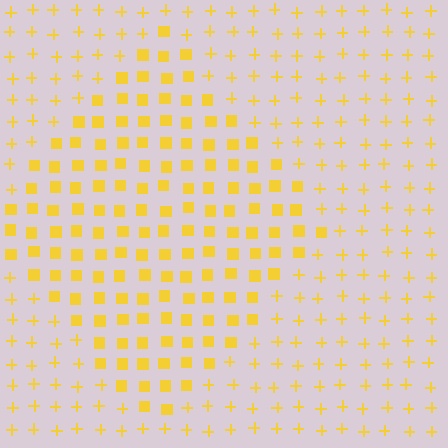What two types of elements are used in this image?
The image uses squares inside the diamond region and plus signs outside it.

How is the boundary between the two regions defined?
The boundary is defined by a change in element shape: squares inside vs. plus signs outside. All elements share the same color and spacing.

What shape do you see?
I see a diamond.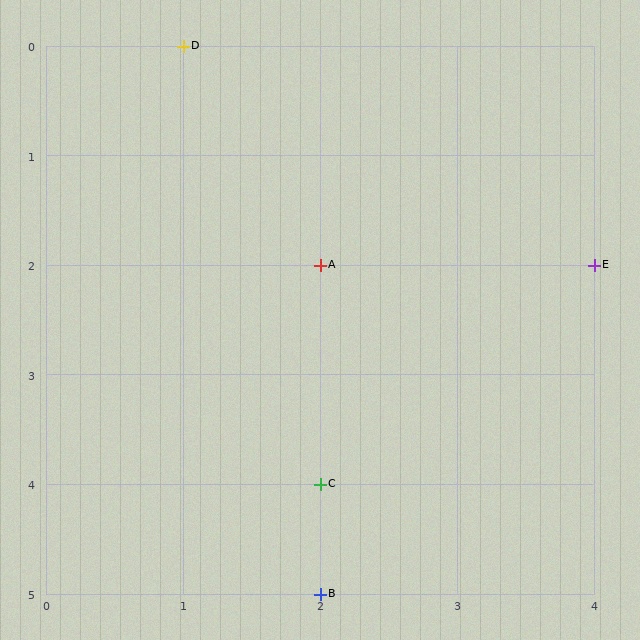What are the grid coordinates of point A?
Point A is at grid coordinates (2, 2).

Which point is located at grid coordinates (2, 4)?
Point C is at (2, 4).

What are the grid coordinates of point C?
Point C is at grid coordinates (2, 4).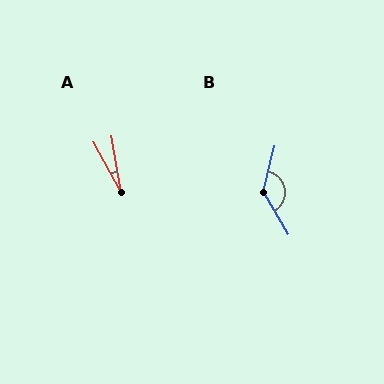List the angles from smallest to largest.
A (19°), B (136°).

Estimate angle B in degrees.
Approximately 136 degrees.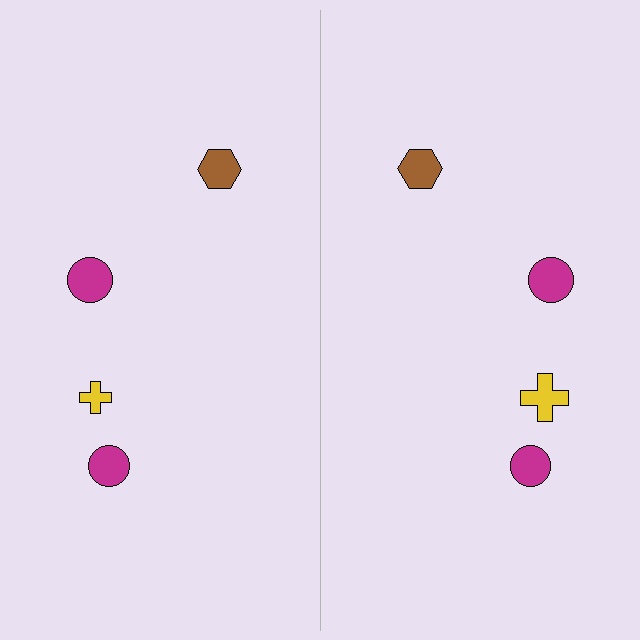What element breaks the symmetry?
The yellow cross on the right side has a different size than its mirror counterpart.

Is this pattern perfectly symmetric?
No, the pattern is not perfectly symmetric. The yellow cross on the right side has a different size than its mirror counterpart.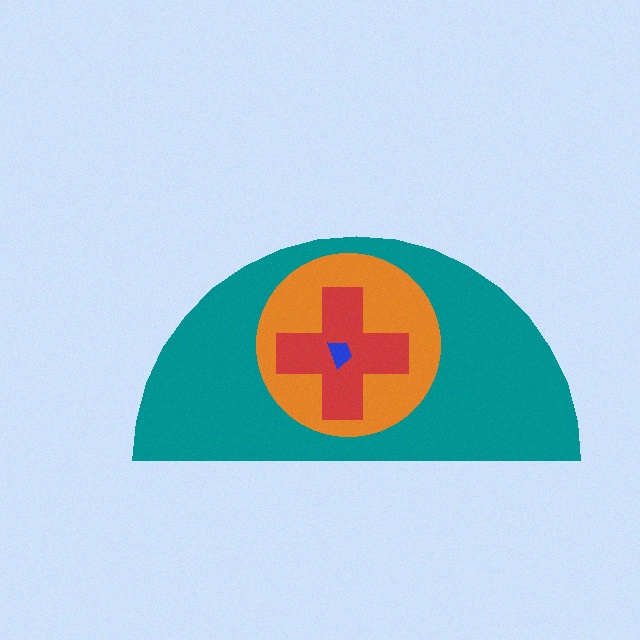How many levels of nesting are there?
4.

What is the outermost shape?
The teal semicircle.